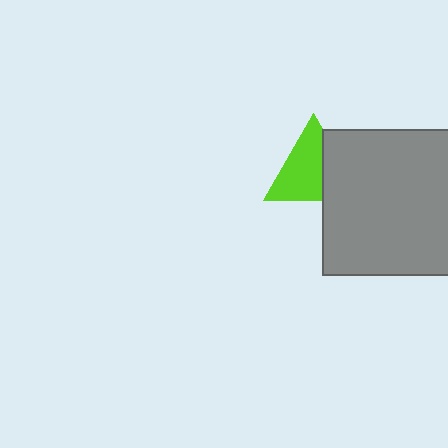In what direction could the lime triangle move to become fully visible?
The lime triangle could move left. That would shift it out from behind the gray rectangle entirely.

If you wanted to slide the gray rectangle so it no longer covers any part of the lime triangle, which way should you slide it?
Slide it right — that is the most direct way to separate the two shapes.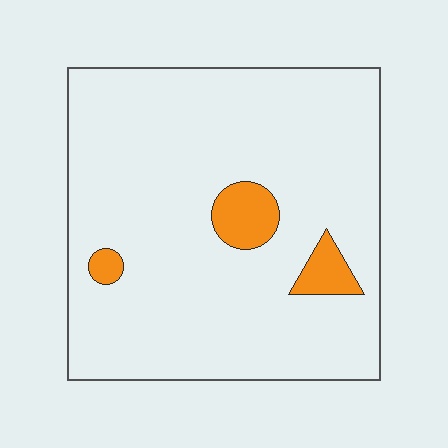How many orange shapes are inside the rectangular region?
3.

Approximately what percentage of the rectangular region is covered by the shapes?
Approximately 5%.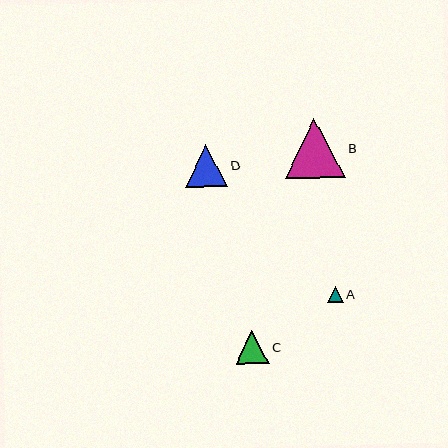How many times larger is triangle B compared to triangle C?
Triangle B is approximately 1.8 times the size of triangle C.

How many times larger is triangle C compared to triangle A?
Triangle C is approximately 2.1 times the size of triangle A.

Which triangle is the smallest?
Triangle A is the smallest with a size of approximately 16 pixels.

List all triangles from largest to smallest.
From largest to smallest: B, D, C, A.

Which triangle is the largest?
Triangle B is the largest with a size of approximately 60 pixels.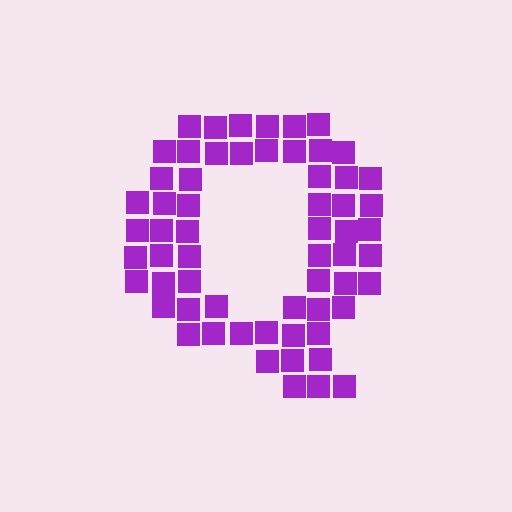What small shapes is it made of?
It is made of small squares.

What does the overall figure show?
The overall figure shows the letter Q.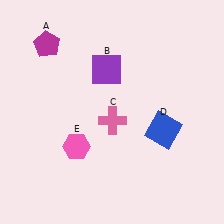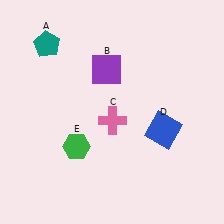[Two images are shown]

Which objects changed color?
A changed from magenta to teal. E changed from pink to green.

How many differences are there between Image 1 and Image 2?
There are 2 differences between the two images.